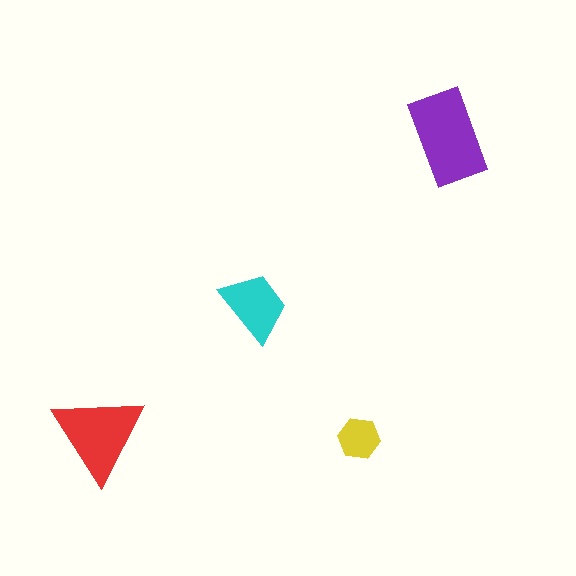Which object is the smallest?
The yellow hexagon.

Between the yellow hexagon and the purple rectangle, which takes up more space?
The purple rectangle.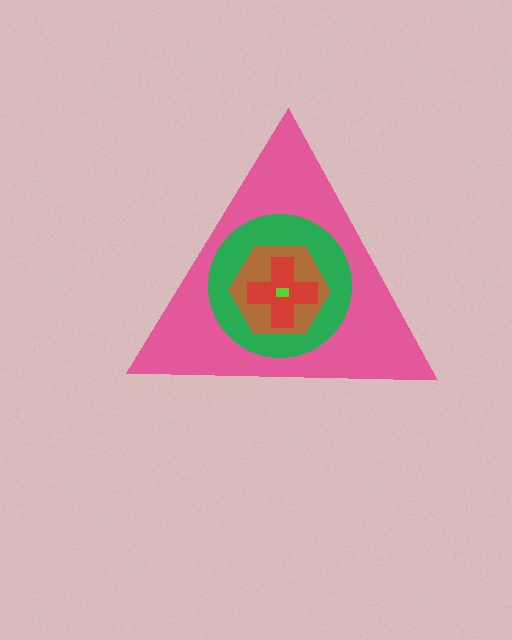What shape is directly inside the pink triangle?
The green circle.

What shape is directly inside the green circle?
The brown hexagon.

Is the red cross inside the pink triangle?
Yes.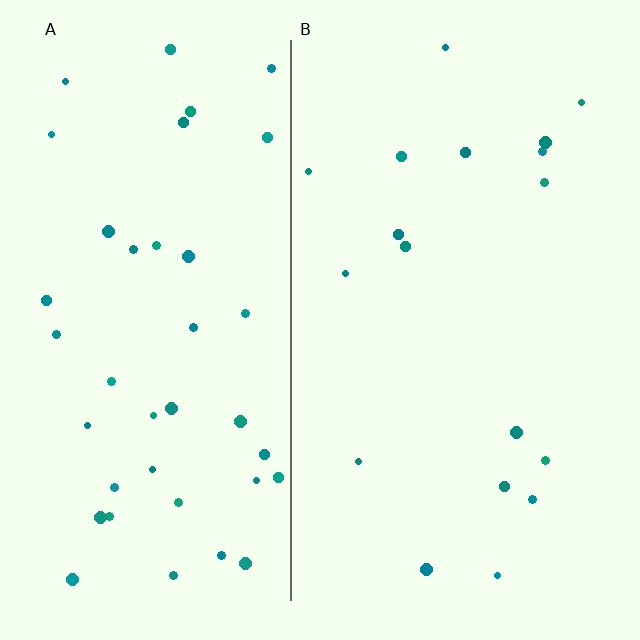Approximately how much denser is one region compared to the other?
Approximately 2.2× — region A over region B.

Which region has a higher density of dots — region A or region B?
A (the left).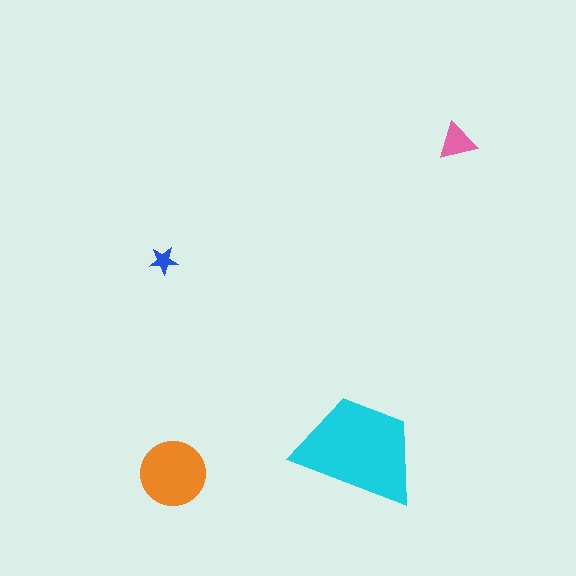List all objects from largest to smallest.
The cyan trapezoid, the orange circle, the pink triangle, the blue star.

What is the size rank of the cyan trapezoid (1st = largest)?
1st.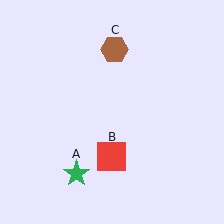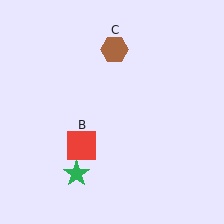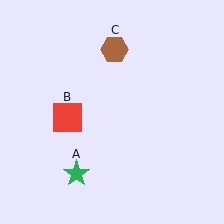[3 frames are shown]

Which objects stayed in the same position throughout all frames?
Green star (object A) and brown hexagon (object C) remained stationary.